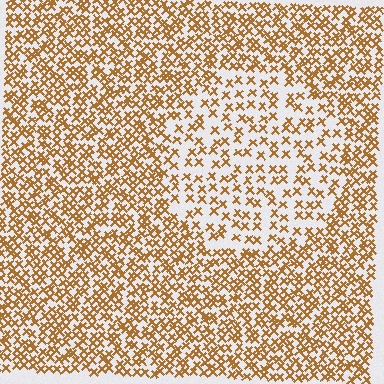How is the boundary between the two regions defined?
The boundary is defined by a change in element density (approximately 2.0x ratio). All elements are the same color, size, and shape.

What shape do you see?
I see a circle.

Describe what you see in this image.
The image contains small brown elements arranged at two different densities. A circle-shaped region is visible where the elements are less densely packed than the surrounding area.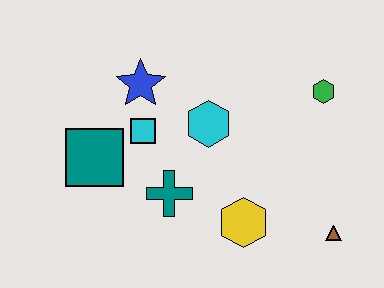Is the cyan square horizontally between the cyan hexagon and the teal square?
Yes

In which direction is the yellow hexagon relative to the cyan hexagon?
The yellow hexagon is below the cyan hexagon.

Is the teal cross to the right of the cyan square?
Yes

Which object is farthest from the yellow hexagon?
The blue star is farthest from the yellow hexagon.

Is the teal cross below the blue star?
Yes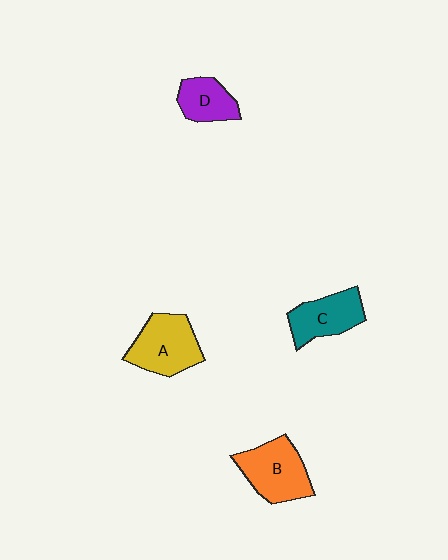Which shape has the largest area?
Shape B (orange).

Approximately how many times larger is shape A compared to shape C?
Approximately 1.2 times.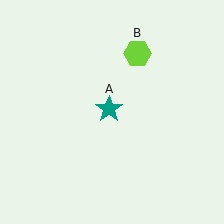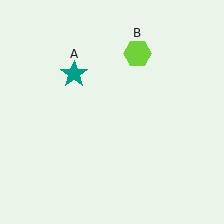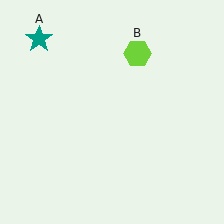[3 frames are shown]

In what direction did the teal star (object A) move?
The teal star (object A) moved up and to the left.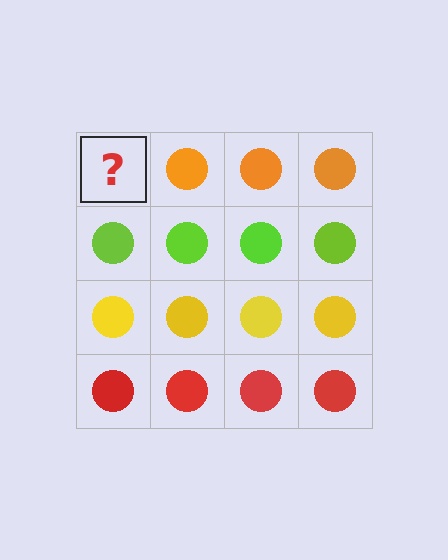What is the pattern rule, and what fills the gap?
The rule is that each row has a consistent color. The gap should be filled with an orange circle.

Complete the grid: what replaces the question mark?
The question mark should be replaced with an orange circle.